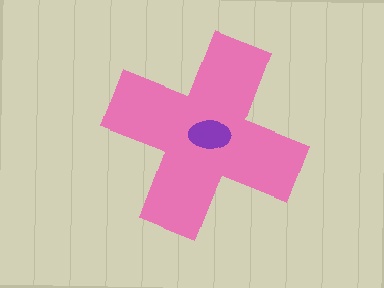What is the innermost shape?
The purple ellipse.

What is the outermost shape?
The pink cross.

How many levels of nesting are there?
2.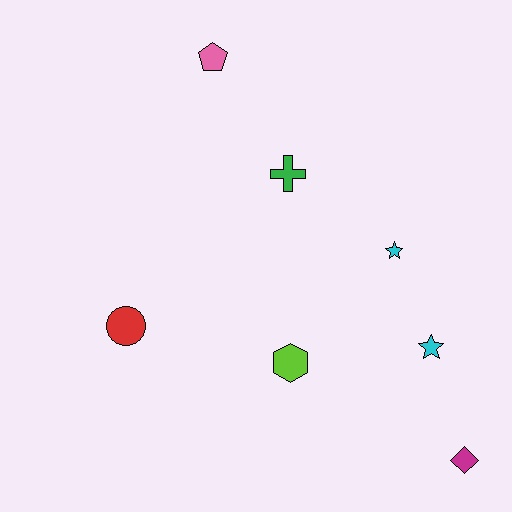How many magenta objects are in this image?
There is 1 magenta object.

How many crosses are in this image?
There is 1 cross.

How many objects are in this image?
There are 7 objects.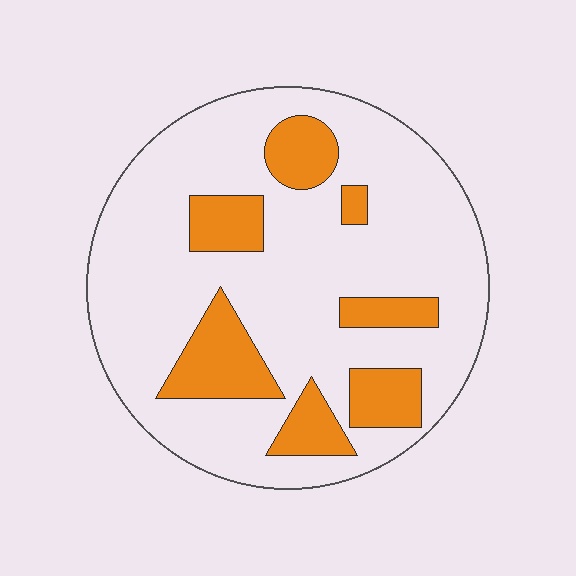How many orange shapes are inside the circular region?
7.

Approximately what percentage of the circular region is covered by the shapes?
Approximately 20%.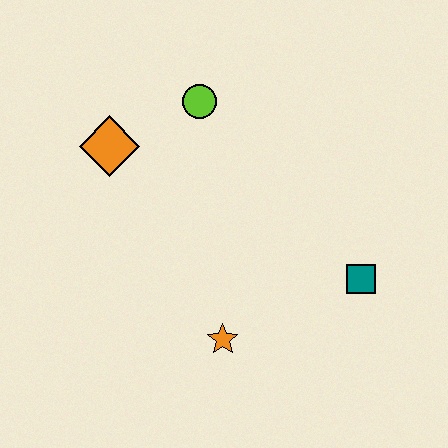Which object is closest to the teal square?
The orange star is closest to the teal square.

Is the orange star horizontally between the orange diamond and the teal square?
Yes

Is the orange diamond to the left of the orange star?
Yes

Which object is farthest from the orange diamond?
The teal square is farthest from the orange diamond.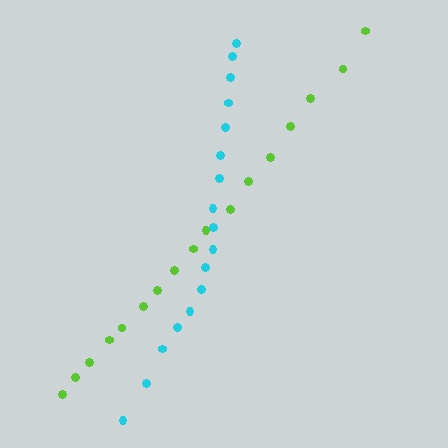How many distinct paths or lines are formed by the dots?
There are 2 distinct paths.